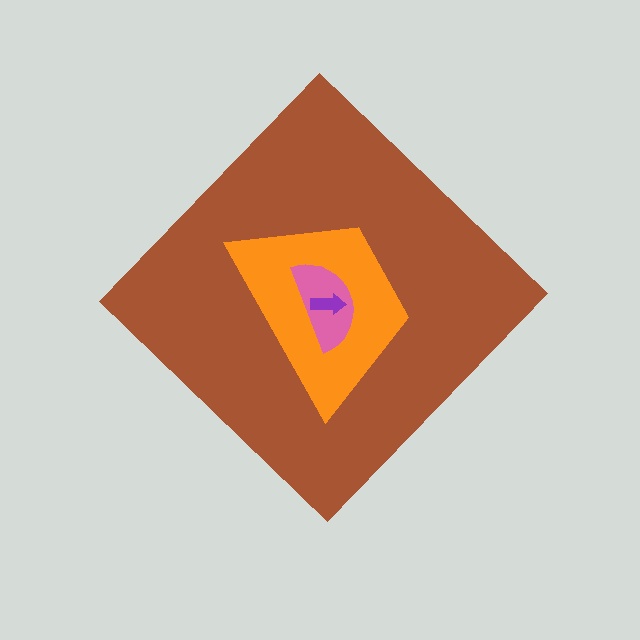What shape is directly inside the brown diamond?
The orange trapezoid.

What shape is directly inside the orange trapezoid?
The pink semicircle.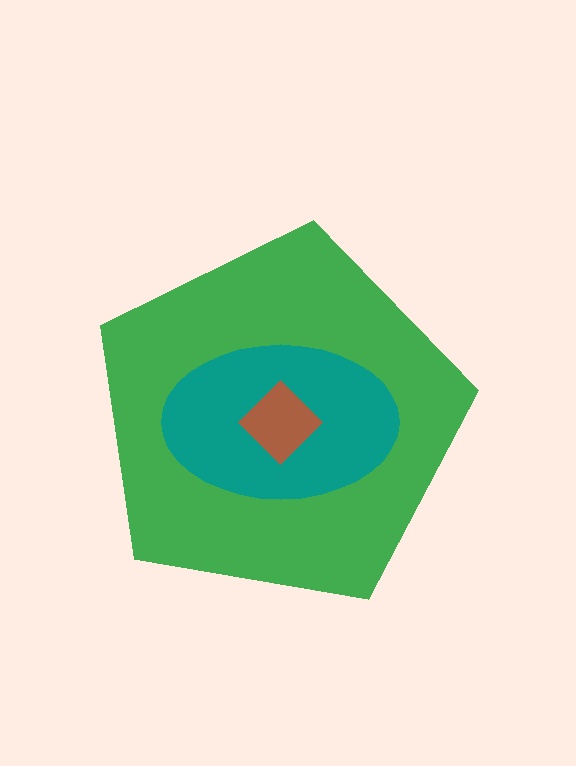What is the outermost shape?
The green pentagon.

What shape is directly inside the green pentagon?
The teal ellipse.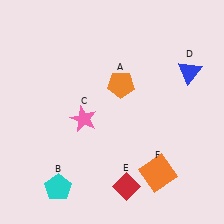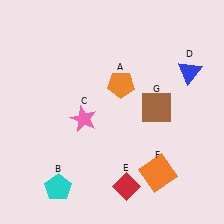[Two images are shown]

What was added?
A brown square (G) was added in Image 2.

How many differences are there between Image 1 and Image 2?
There is 1 difference between the two images.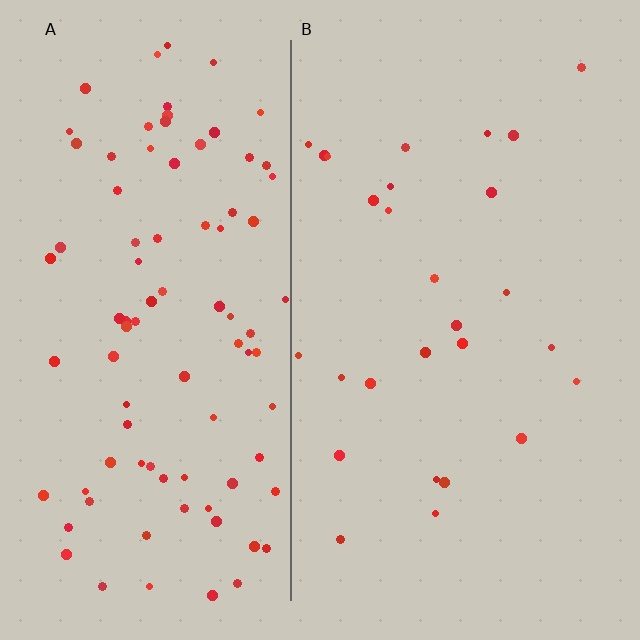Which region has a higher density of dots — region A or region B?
A (the left).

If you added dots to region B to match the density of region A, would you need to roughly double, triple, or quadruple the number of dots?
Approximately triple.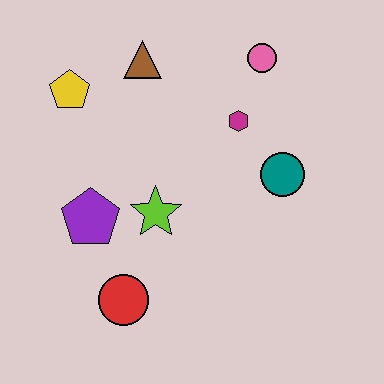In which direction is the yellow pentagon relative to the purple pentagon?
The yellow pentagon is above the purple pentagon.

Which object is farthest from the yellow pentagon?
The teal circle is farthest from the yellow pentagon.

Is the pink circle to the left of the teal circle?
Yes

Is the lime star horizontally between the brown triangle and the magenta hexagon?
Yes